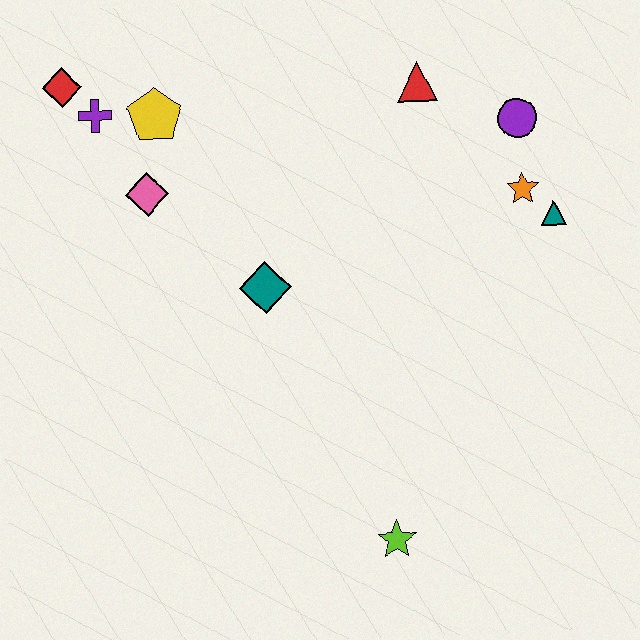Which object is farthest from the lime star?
The red diamond is farthest from the lime star.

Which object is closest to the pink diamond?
The yellow pentagon is closest to the pink diamond.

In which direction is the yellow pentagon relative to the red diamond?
The yellow pentagon is to the right of the red diamond.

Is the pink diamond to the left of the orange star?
Yes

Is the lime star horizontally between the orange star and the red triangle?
No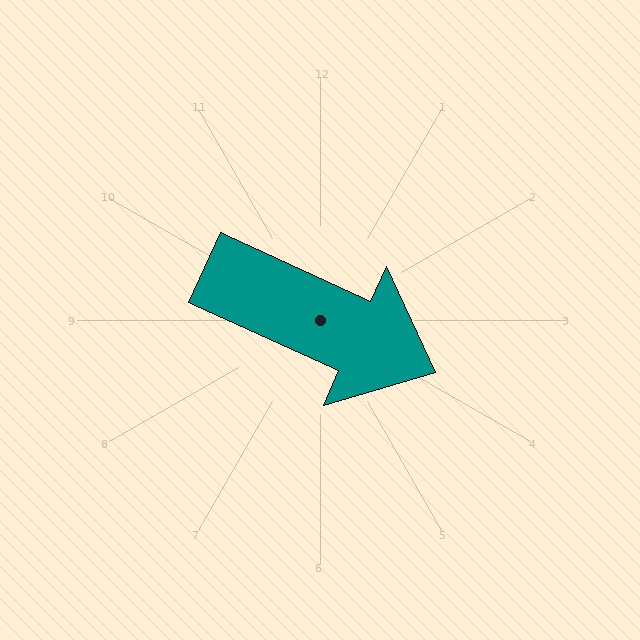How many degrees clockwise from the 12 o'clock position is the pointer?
Approximately 114 degrees.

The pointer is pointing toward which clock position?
Roughly 4 o'clock.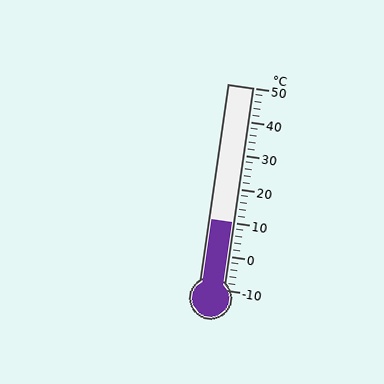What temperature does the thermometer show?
The thermometer shows approximately 10°C.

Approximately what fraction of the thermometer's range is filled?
The thermometer is filled to approximately 35% of its range.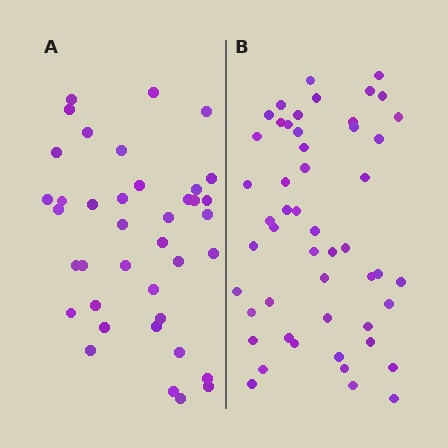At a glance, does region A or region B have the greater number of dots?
Region B (the right region) has more dots.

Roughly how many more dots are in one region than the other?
Region B has roughly 12 or so more dots than region A.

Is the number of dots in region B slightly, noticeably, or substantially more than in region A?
Region B has noticeably more, but not dramatically so. The ratio is roughly 1.3 to 1.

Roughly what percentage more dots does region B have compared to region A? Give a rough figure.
About 30% more.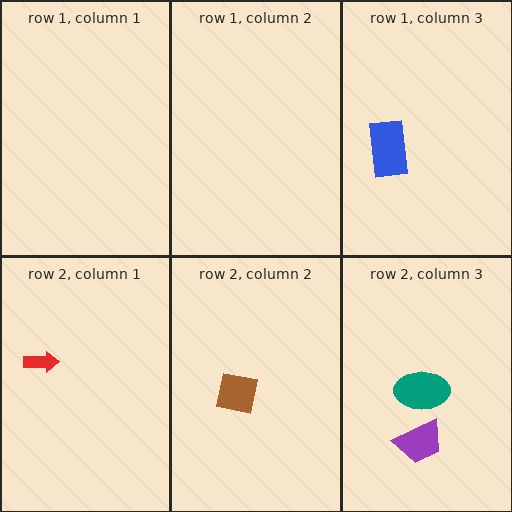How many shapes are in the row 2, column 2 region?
1.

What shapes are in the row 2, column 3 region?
The teal ellipse, the purple trapezoid.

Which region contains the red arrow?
The row 2, column 1 region.